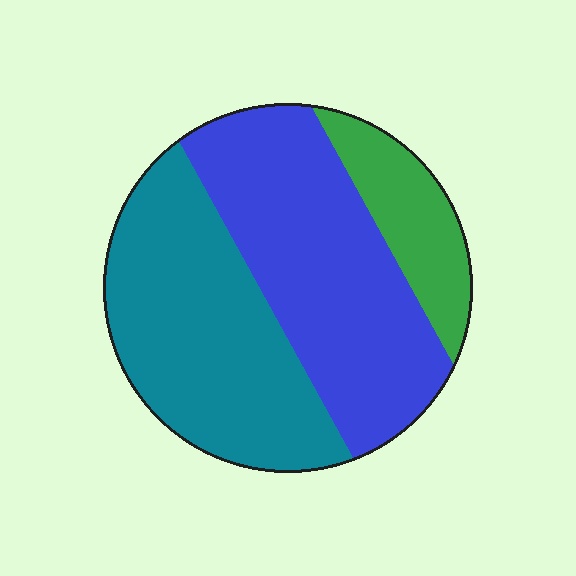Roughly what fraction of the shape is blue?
Blue covers 43% of the shape.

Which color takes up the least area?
Green, at roughly 15%.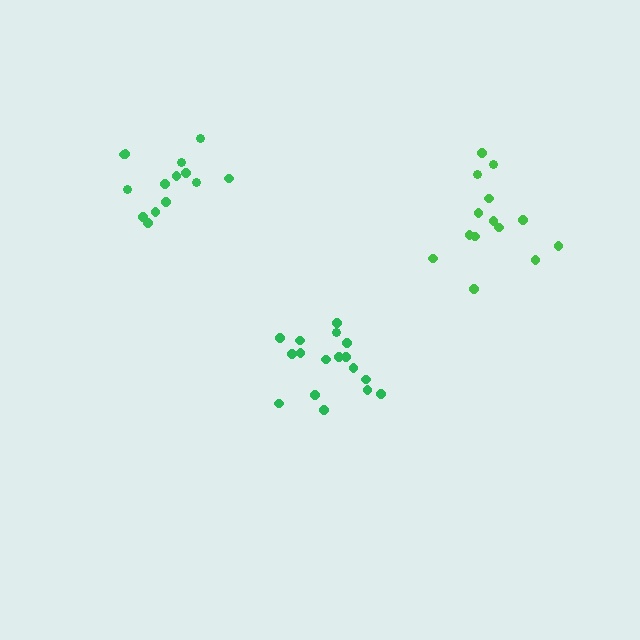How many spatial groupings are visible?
There are 3 spatial groupings.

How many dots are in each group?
Group 1: 17 dots, Group 2: 14 dots, Group 3: 14 dots (45 total).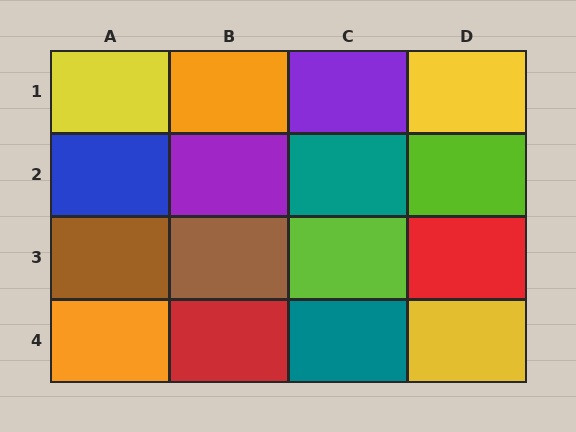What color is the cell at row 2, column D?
Lime.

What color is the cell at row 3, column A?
Brown.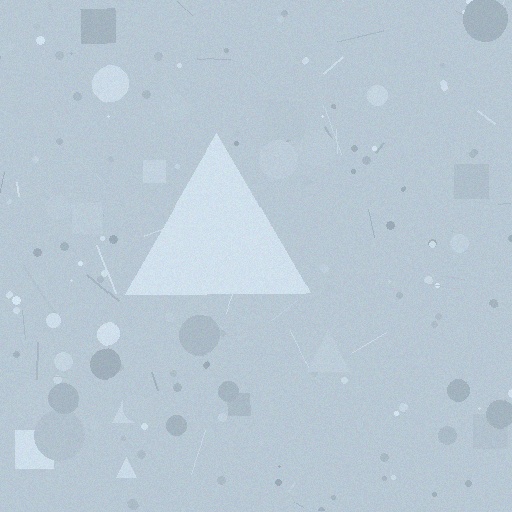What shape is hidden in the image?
A triangle is hidden in the image.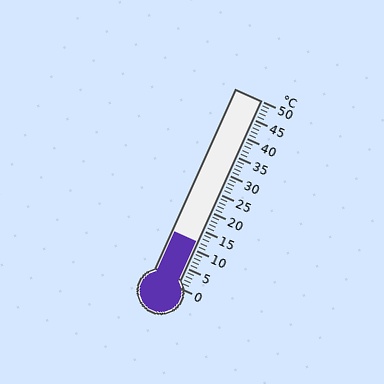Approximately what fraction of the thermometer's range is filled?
The thermometer is filled to approximately 25% of its range.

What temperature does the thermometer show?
The thermometer shows approximately 12°C.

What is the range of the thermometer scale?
The thermometer scale ranges from 0°C to 50°C.